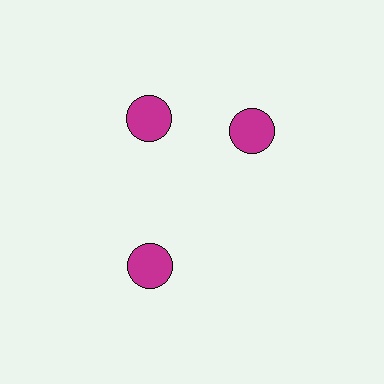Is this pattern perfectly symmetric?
No. The 3 magenta circles are arranged in a ring, but one element near the 3 o'clock position is rotated out of alignment along the ring, breaking the 3-fold rotational symmetry.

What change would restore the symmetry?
The symmetry would be restored by rotating it back into even spacing with its neighbors so that all 3 circles sit at equal angles and equal distance from the center.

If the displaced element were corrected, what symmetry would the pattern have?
It would have 3-fold rotational symmetry — the pattern would map onto itself every 120 degrees.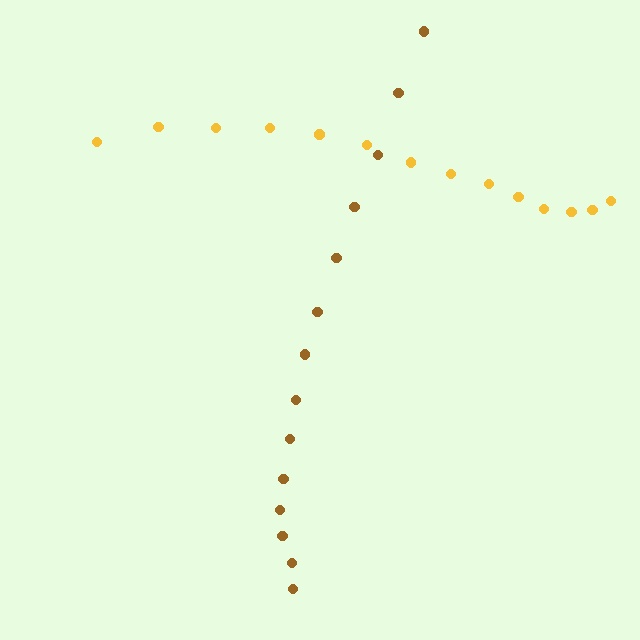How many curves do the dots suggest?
There are 2 distinct paths.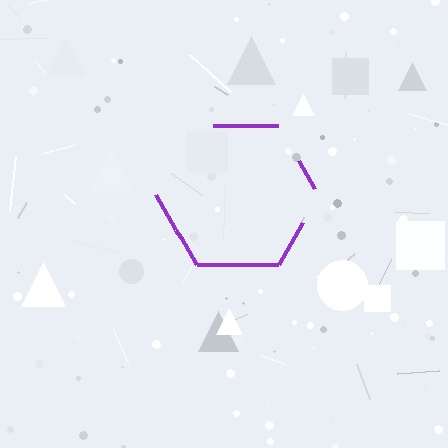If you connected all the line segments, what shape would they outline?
They would outline a hexagon.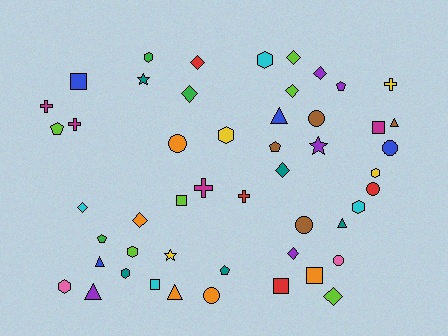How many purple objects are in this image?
There are 5 purple objects.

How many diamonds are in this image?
There are 10 diamonds.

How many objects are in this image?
There are 50 objects.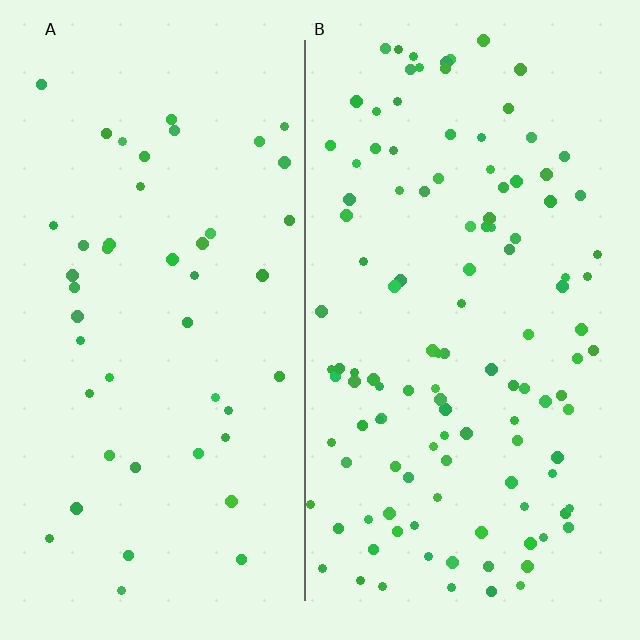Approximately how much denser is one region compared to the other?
Approximately 2.5× — region B over region A.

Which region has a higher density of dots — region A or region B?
B (the right).